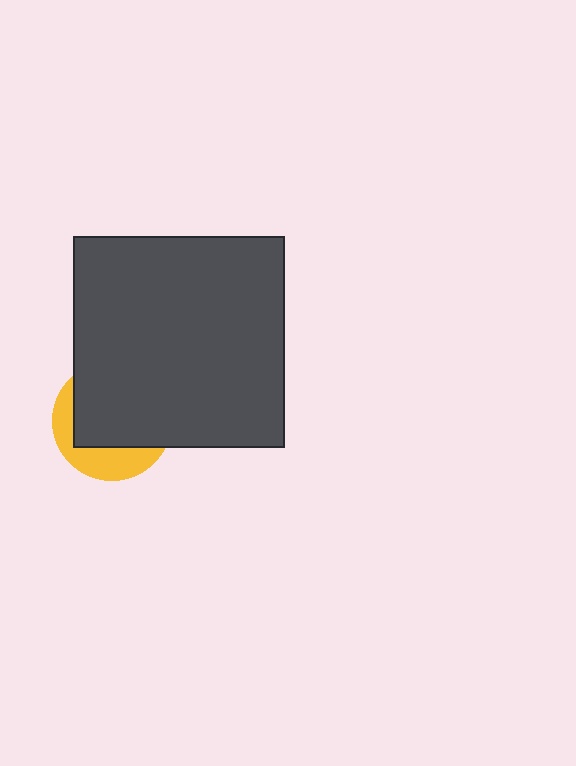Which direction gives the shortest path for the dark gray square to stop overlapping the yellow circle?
Moving toward the upper-right gives the shortest separation.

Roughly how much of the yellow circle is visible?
A small part of it is visible (roughly 34%).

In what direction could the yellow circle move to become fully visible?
The yellow circle could move toward the lower-left. That would shift it out from behind the dark gray square entirely.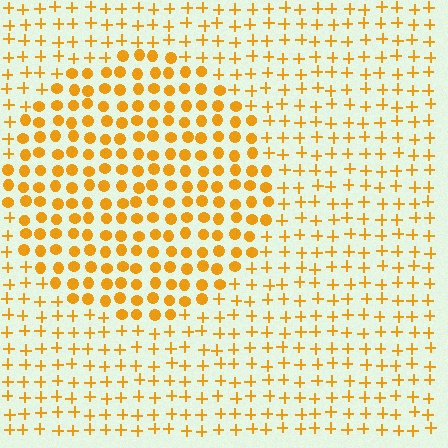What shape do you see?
I see a circle.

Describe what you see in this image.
The image is filled with small orange elements arranged in a uniform grid. A circle-shaped region contains circles, while the surrounding area contains plus signs. The boundary is defined purely by the change in element shape.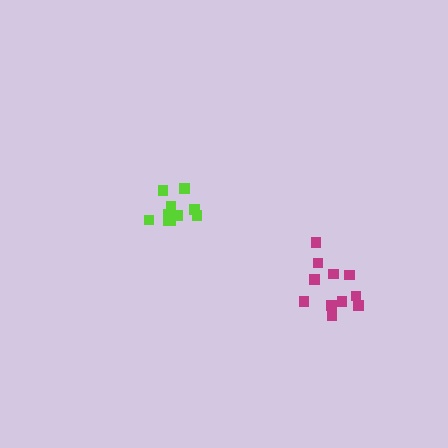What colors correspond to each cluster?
The clusters are colored: magenta, lime.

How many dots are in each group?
Group 1: 11 dots, Group 2: 10 dots (21 total).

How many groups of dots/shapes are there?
There are 2 groups.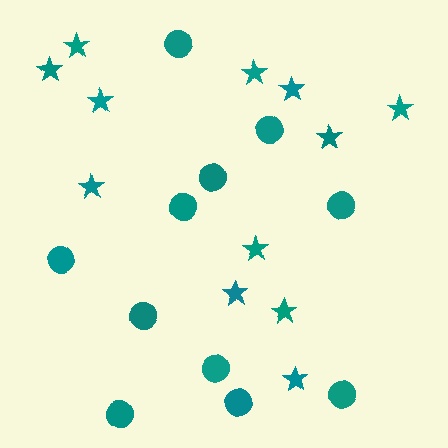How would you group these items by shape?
There are 2 groups: one group of circles (11) and one group of stars (12).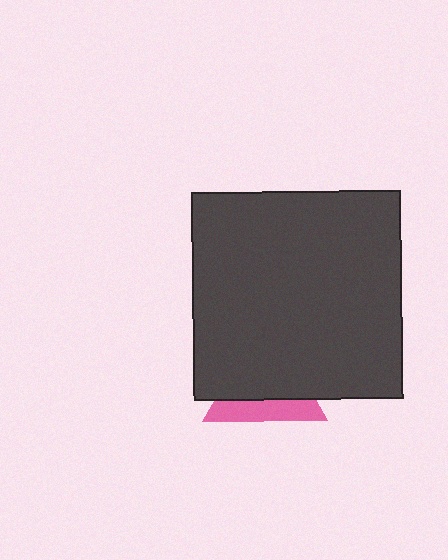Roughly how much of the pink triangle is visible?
A small part of it is visible (roughly 33%).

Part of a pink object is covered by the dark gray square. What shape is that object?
It is a triangle.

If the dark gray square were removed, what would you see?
You would see the complete pink triangle.